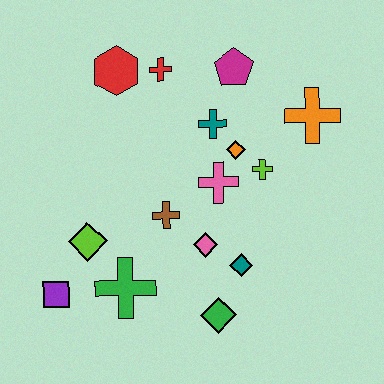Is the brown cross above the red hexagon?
No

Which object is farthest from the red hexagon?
The green diamond is farthest from the red hexagon.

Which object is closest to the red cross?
The red hexagon is closest to the red cross.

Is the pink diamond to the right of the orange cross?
No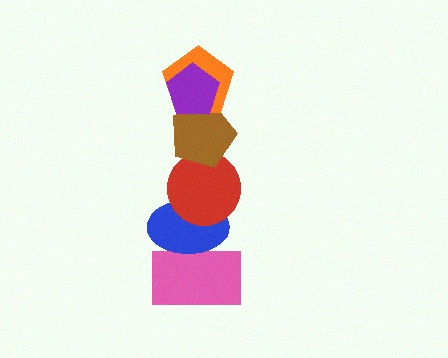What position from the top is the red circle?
The red circle is 4th from the top.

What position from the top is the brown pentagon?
The brown pentagon is 3rd from the top.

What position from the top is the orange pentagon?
The orange pentagon is 2nd from the top.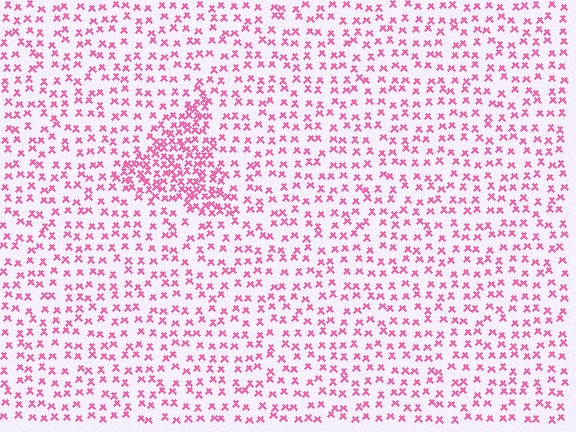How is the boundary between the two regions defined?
The boundary is defined by a change in element density (approximately 2.3x ratio). All elements are the same color, size, and shape.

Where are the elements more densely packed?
The elements are more densely packed inside the triangle boundary.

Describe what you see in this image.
The image contains small pink elements arranged at two different densities. A triangle-shaped region is visible where the elements are more densely packed than the surrounding area.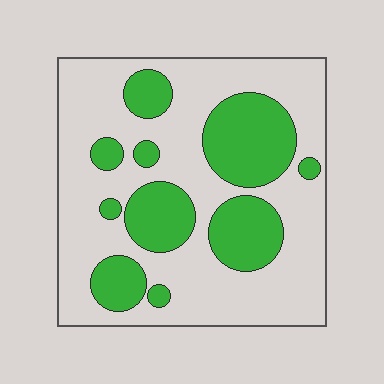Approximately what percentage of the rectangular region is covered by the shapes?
Approximately 30%.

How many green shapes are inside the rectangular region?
10.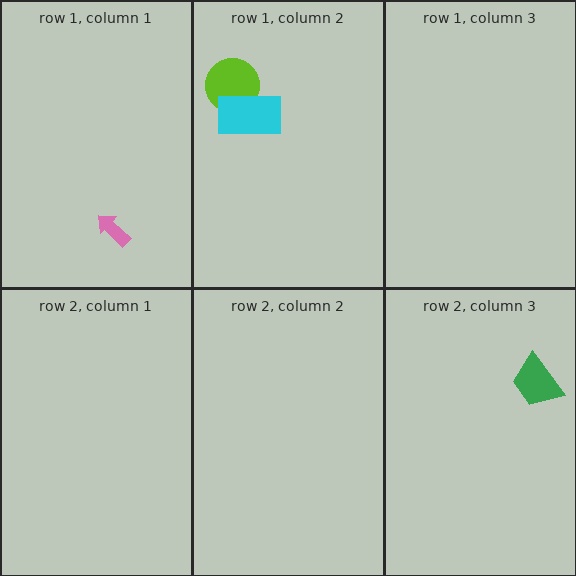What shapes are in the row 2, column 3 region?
The green trapezoid.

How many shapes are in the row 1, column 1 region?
1.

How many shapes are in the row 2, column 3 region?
1.